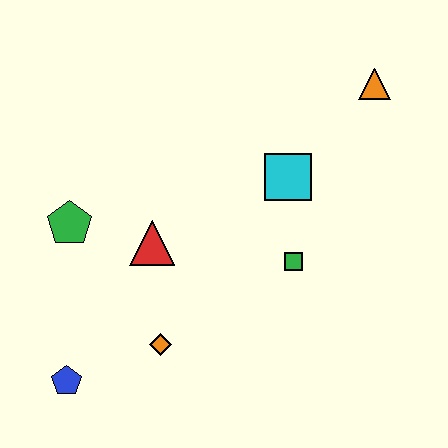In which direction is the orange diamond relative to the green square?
The orange diamond is to the left of the green square.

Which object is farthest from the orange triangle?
The blue pentagon is farthest from the orange triangle.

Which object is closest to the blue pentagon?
The orange diamond is closest to the blue pentagon.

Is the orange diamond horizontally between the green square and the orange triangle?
No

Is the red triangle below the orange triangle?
Yes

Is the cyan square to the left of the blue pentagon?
No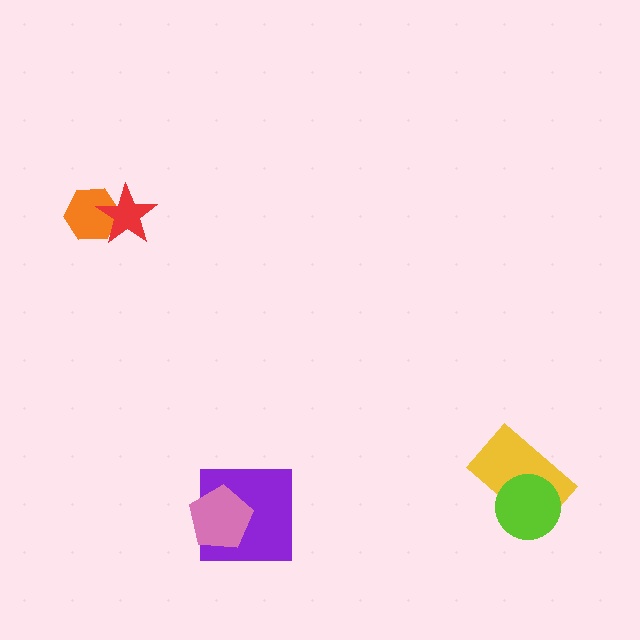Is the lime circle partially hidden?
No, no other shape covers it.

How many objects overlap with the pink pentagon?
1 object overlaps with the pink pentagon.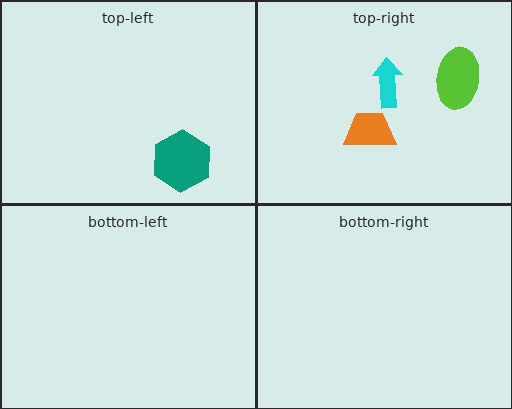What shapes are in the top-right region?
The orange trapezoid, the lime ellipse, the cyan arrow.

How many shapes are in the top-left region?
1.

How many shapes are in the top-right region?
3.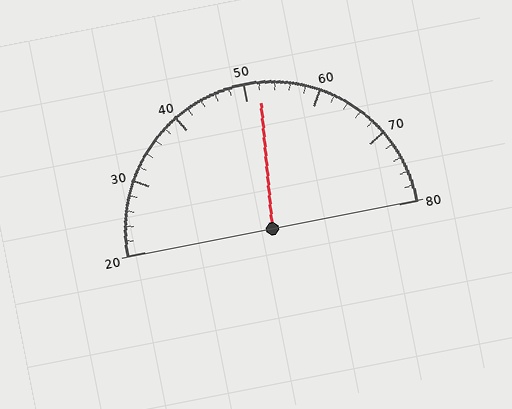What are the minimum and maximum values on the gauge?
The gauge ranges from 20 to 80.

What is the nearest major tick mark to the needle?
The nearest major tick mark is 50.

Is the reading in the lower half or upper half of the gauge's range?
The reading is in the upper half of the range (20 to 80).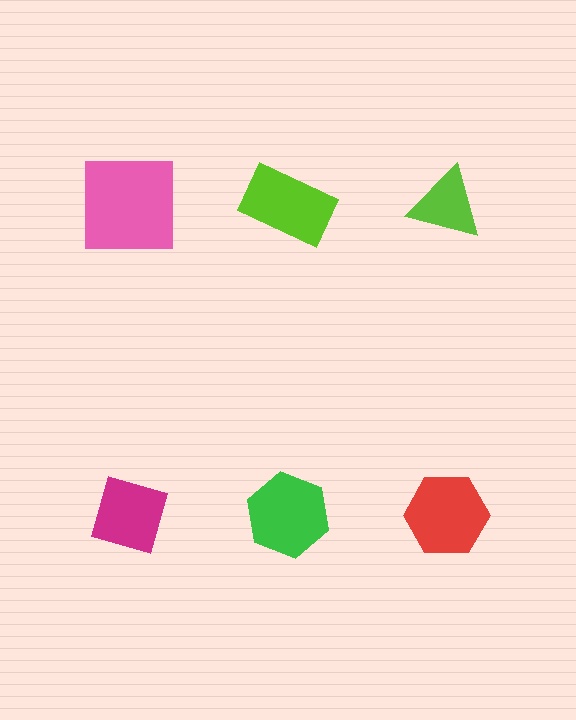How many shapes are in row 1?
3 shapes.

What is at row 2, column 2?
A green hexagon.